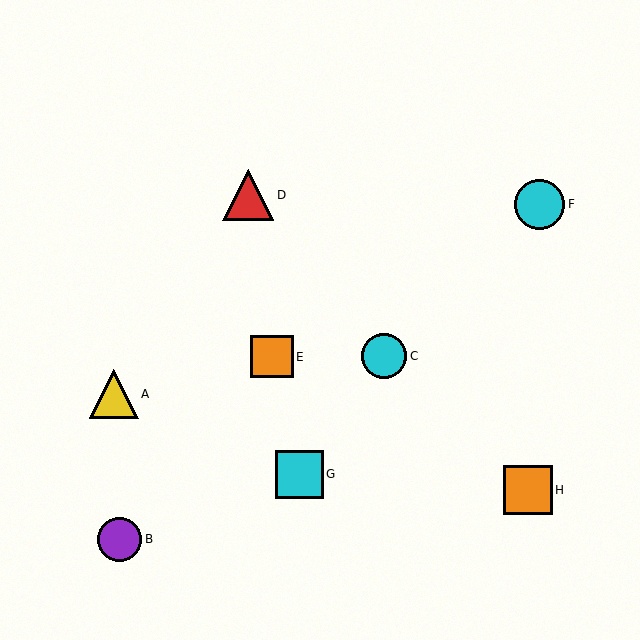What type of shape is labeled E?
Shape E is an orange square.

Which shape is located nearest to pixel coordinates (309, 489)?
The cyan square (labeled G) at (300, 474) is nearest to that location.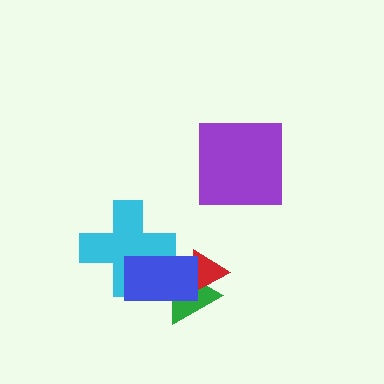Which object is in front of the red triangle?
The blue rectangle is in front of the red triangle.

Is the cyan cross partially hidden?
Yes, it is partially covered by another shape.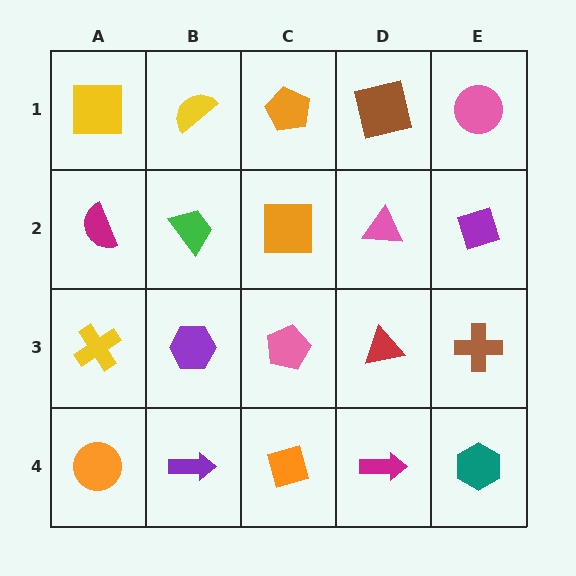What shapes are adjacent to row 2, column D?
A brown square (row 1, column D), a red triangle (row 3, column D), an orange square (row 2, column C), a purple diamond (row 2, column E).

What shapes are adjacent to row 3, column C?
An orange square (row 2, column C), an orange diamond (row 4, column C), a purple hexagon (row 3, column B), a red triangle (row 3, column D).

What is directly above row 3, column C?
An orange square.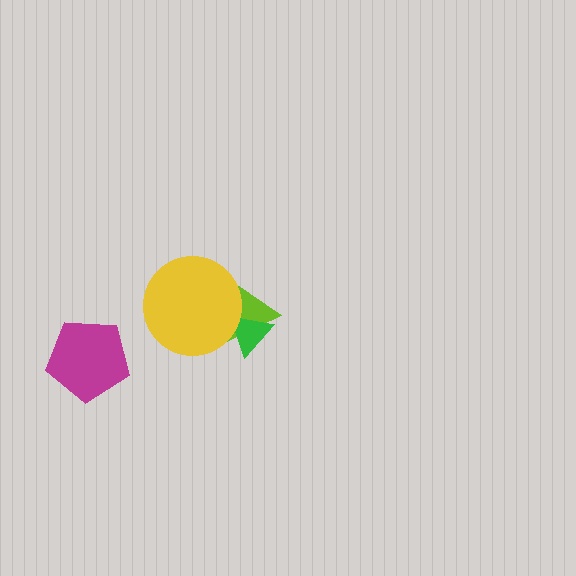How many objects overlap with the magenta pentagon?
0 objects overlap with the magenta pentagon.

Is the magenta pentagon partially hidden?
No, no other shape covers it.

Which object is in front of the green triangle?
The yellow circle is in front of the green triangle.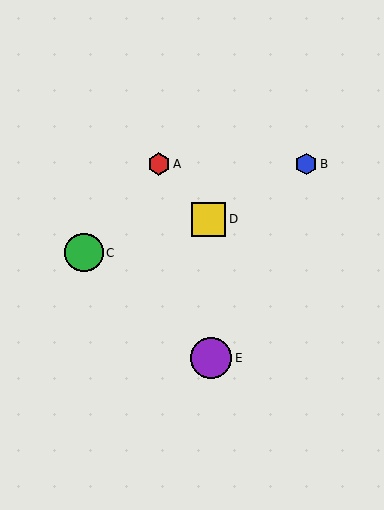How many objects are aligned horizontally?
2 objects (A, B) are aligned horizontally.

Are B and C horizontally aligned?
No, B is at y≈164 and C is at y≈253.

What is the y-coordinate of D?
Object D is at y≈219.